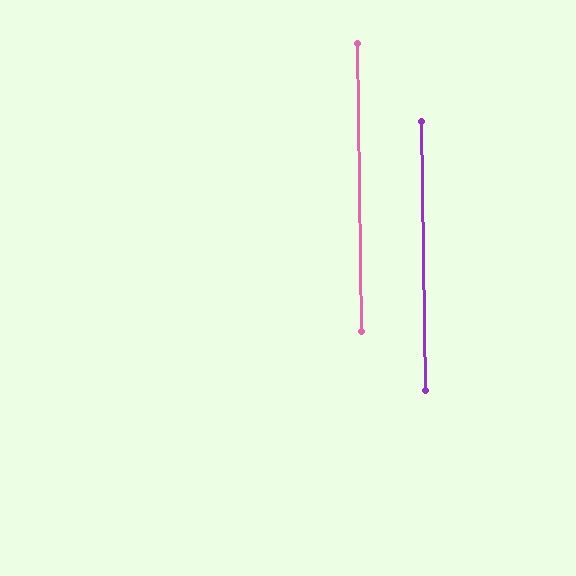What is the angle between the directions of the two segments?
Approximately 0 degrees.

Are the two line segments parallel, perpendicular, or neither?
Parallel — their directions differ by only 0.1°.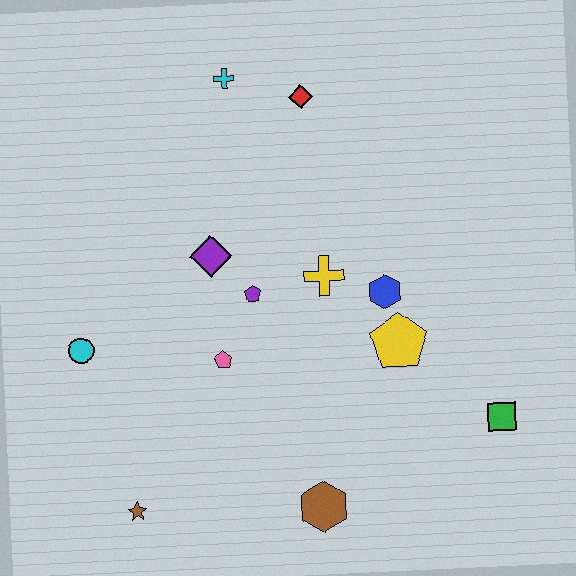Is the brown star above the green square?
No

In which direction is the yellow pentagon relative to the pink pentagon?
The yellow pentagon is to the right of the pink pentagon.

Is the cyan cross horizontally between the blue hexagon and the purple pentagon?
No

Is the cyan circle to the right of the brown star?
No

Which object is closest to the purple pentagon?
The purple diamond is closest to the purple pentagon.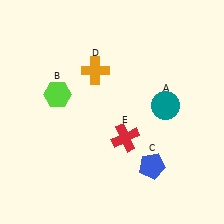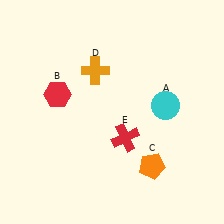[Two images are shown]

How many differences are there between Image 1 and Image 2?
There are 3 differences between the two images.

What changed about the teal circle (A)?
In Image 1, A is teal. In Image 2, it changed to cyan.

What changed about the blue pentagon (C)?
In Image 1, C is blue. In Image 2, it changed to orange.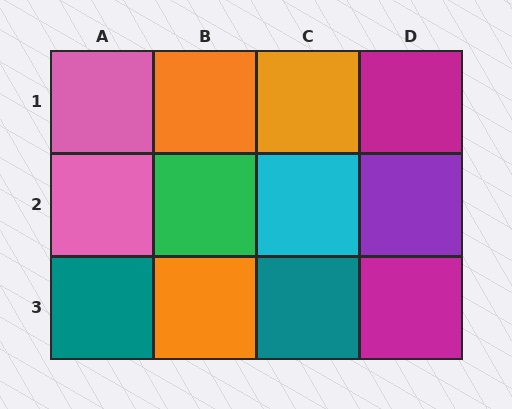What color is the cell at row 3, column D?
Magenta.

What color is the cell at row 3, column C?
Teal.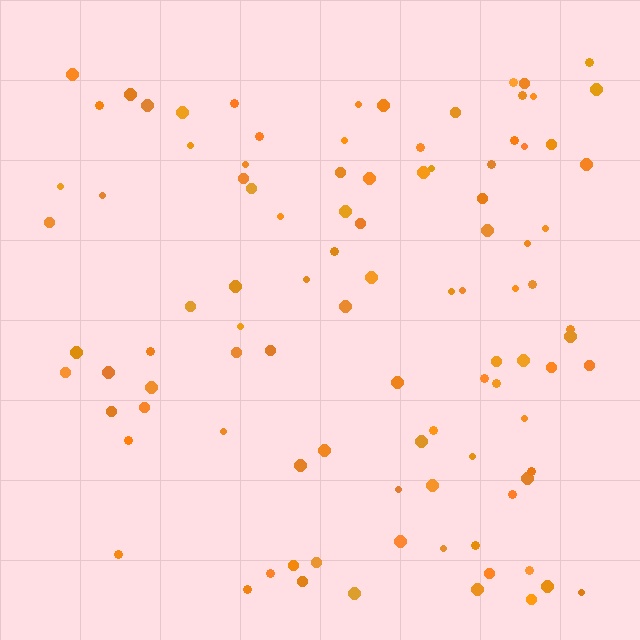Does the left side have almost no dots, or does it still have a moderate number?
Still a moderate number, just noticeably fewer than the right.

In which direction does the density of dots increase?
From left to right, with the right side densest.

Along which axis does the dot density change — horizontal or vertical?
Horizontal.